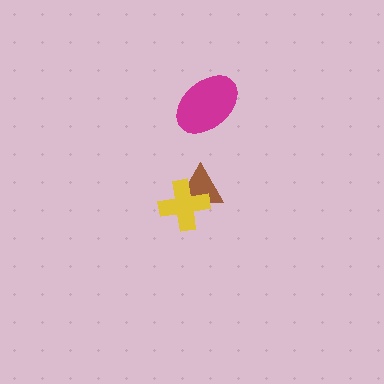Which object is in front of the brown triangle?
The yellow cross is in front of the brown triangle.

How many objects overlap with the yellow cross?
1 object overlaps with the yellow cross.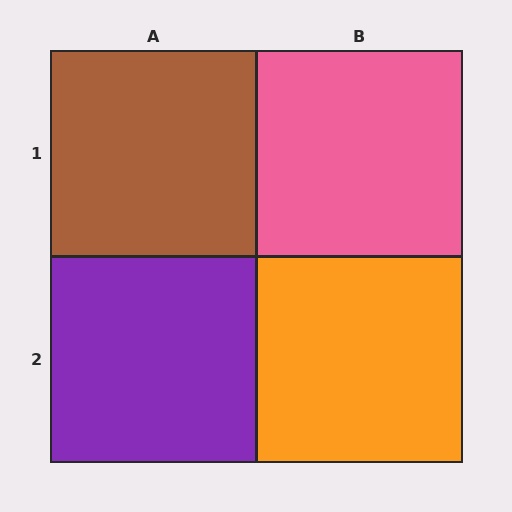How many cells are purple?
1 cell is purple.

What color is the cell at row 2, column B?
Orange.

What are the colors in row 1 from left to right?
Brown, pink.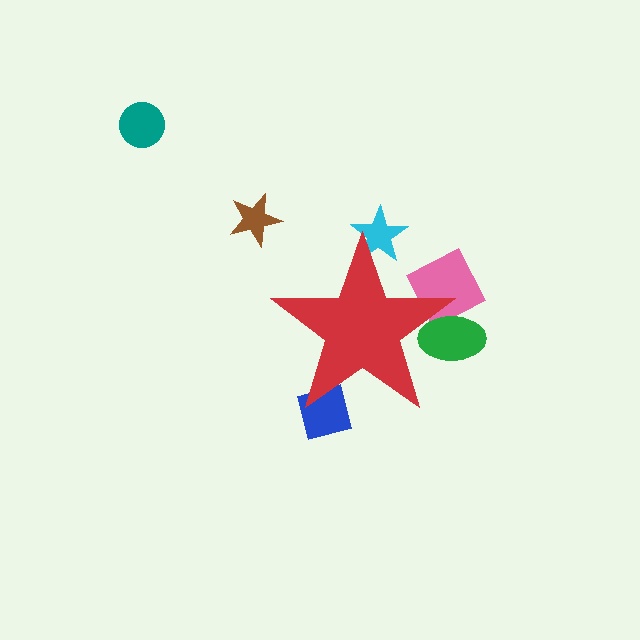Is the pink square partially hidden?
Yes, the pink square is partially hidden behind the red star.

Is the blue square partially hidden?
Yes, the blue square is partially hidden behind the red star.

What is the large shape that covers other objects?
A red star.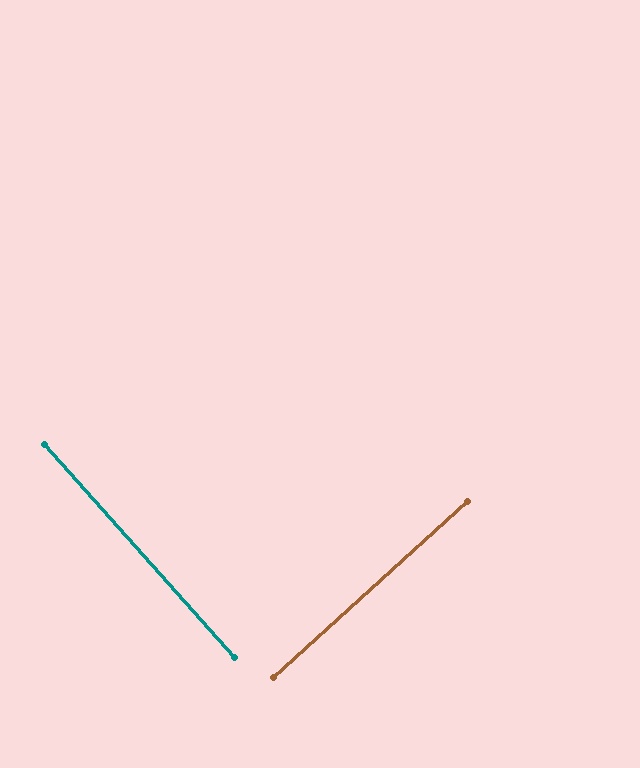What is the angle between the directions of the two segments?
Approximately 89 degrees.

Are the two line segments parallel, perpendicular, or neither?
Perpendicular — they meet at approximately 89°.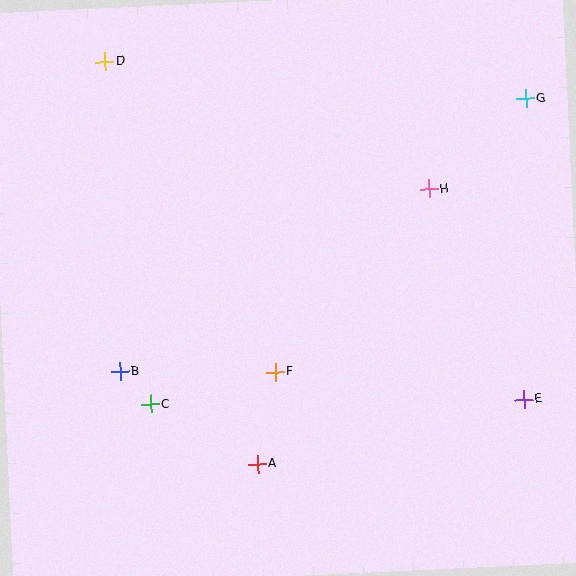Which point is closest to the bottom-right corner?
Point E is closest to the bottom-right corner.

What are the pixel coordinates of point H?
Point H is at (429, 189).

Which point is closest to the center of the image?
Point F at (275, 372) is closest to the center.